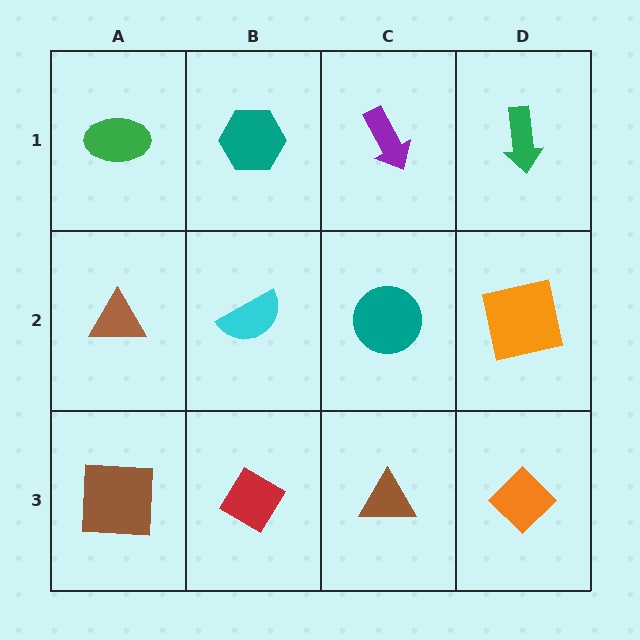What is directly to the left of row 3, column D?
A brown triangle.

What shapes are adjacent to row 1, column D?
An orange square (row 2, column D), a purple arrow (row 1, column C).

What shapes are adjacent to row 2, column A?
A green ellipse (row 1, column A), a brown square (row 3, column A), a cyan semicircle (row 2, column B).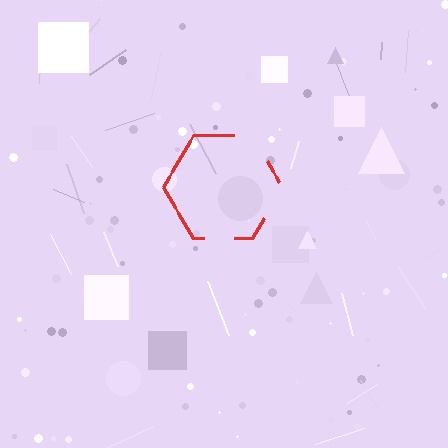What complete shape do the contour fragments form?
The contour fragments form a hexagon.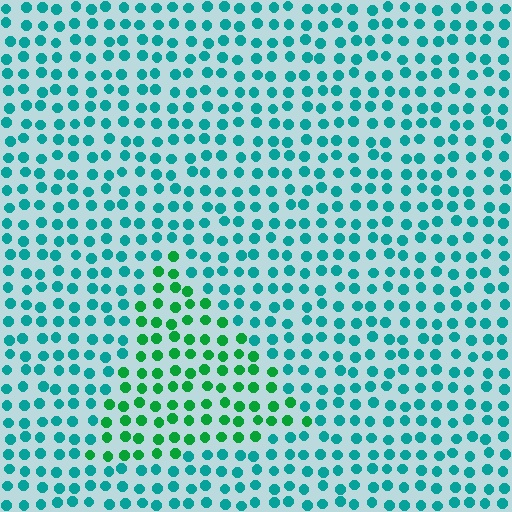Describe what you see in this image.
The image is filled with small teal elements in a uniform arrangement. A triangle-shaped region is visible where the elements are tinted to a slightly different hue, forming a subtle color boundary.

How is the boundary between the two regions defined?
The boundary is defined purely by a slight shift in hue (about 39 degrees). Spacing, size, and orientation are identical on both sides.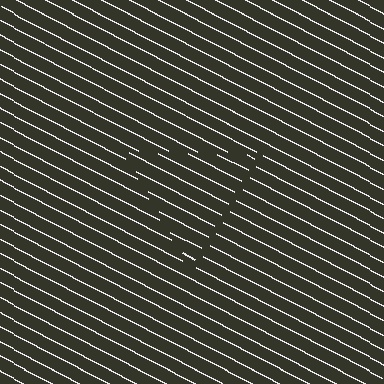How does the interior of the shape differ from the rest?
The interior of the shape contains the same grating, shifted by half a period — the contour is defined by the phase discontinuity where line-ends from the inner and outer gratings abut.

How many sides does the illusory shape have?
3 sides — the line-ends trace a triangle.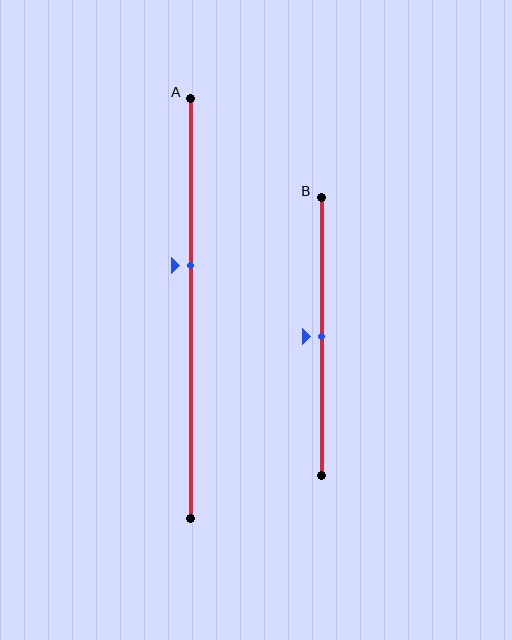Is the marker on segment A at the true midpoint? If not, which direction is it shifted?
No, the marker on segment A is shifted upward by about 10% of the segment length.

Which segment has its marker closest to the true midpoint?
Segment B has its marker closest to the true midpoint.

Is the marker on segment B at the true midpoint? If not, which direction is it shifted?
Yes, the marker on segment B is at the true midpoint.